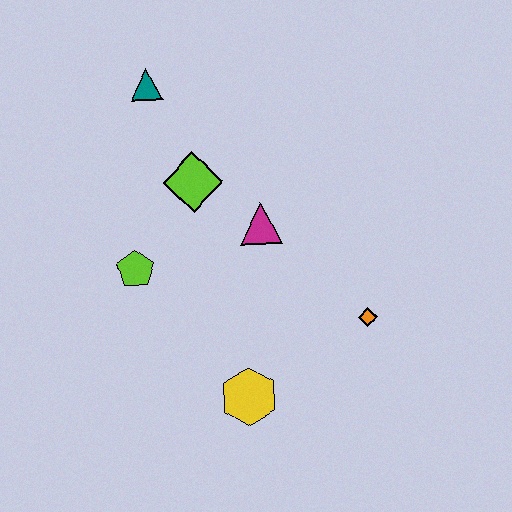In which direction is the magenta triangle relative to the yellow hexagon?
The magenta triangle is above the yellow hexagon.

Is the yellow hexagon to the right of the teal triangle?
Yes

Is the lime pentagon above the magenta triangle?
No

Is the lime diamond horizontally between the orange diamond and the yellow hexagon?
No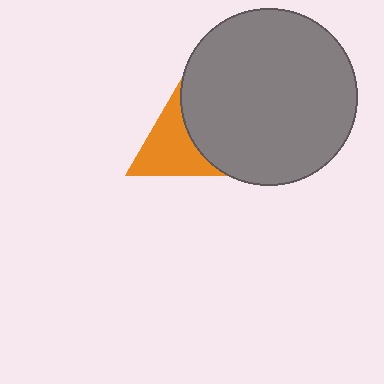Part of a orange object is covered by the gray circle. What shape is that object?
It is a triangle.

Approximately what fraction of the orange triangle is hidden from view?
Roughly 38% of the orange triangle is hidden behind the gray circle.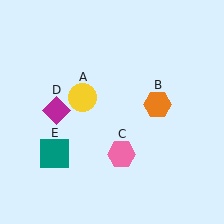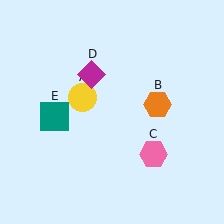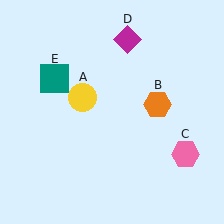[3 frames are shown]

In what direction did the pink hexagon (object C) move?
The pink hexagon (object C) moved right.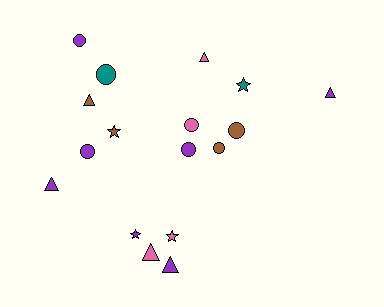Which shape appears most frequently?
Circle, with 7 objects.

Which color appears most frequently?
Purple, with 7 objects.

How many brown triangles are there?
There is 1 brown triangle.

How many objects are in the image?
There are 17 objects.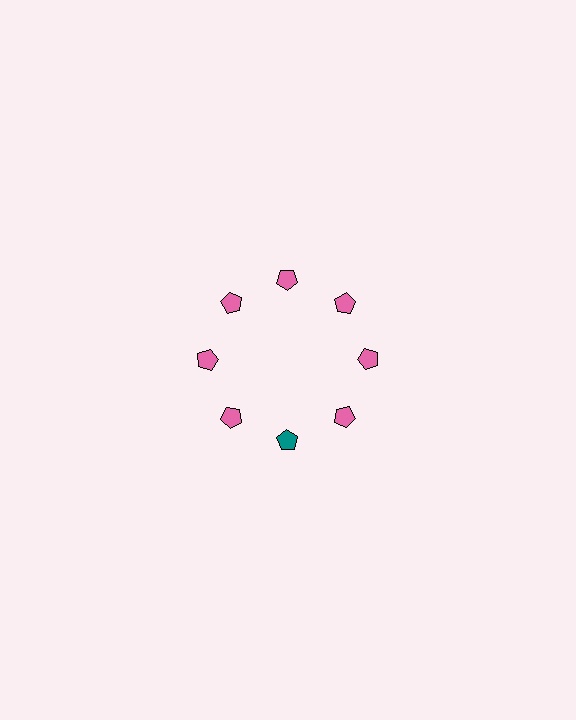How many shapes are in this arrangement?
There are 8 shapes arranged in a ring pattern.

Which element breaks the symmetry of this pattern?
The teal pentagon at roughly the 6 o'clock position breaks the symmetry. All other shapes are pink pentagons.